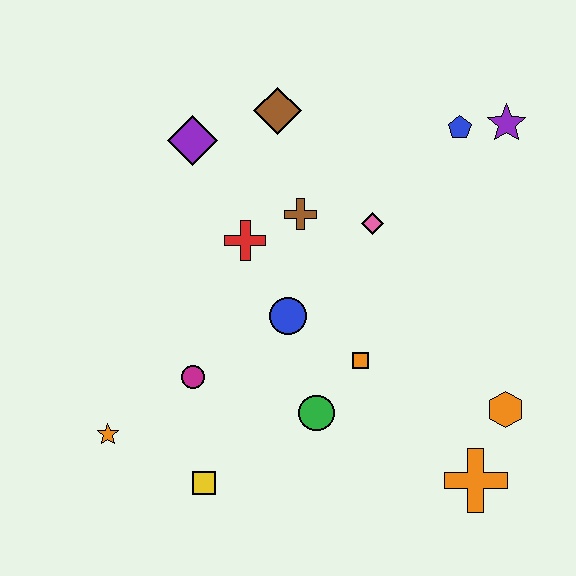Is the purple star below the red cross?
No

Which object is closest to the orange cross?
The orange hexagon is closest to the orange cross.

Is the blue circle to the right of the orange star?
Yes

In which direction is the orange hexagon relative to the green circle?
The orange hexagon is to the right of the green circle.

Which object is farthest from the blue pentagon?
The orange star is farthest from the blue pentagon.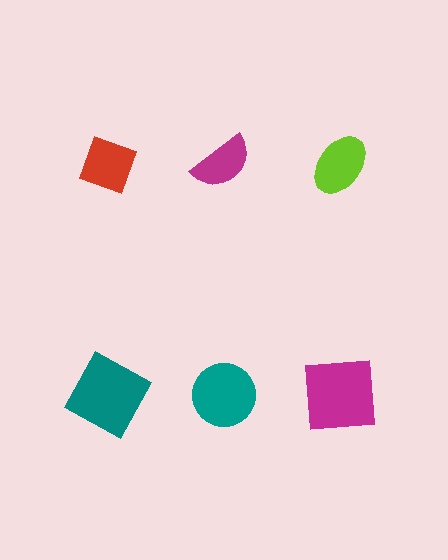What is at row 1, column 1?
A red diamond.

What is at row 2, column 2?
A teal circle.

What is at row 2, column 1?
A teal square.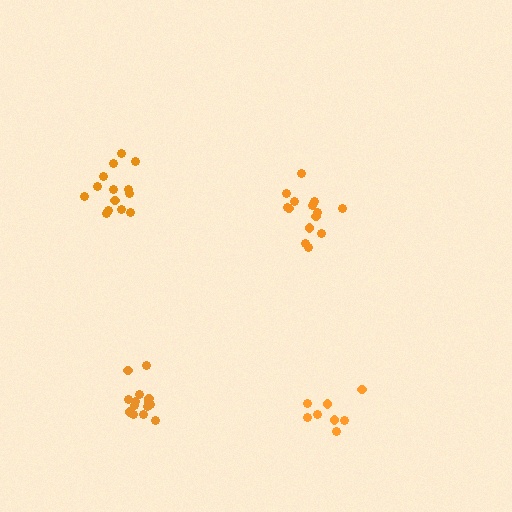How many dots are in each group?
Group 1: 14 dots, Group 2: 14 dots, Group 3: 8 dots, Group 4: 14 dots (50 total).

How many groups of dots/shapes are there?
There are 4 groups.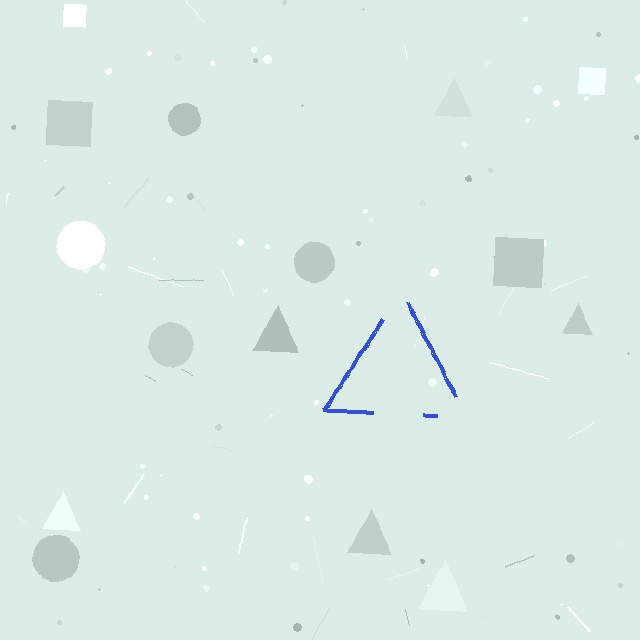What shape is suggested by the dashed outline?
The dashed outline suggests a triangle.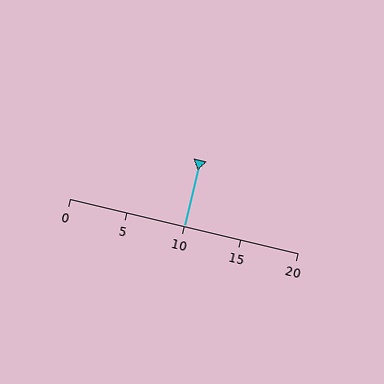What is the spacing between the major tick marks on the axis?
The major ticks are spaced 5 apart.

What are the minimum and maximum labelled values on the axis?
The axis runs from 0 to 20.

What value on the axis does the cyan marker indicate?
The marker indicates approximately 10.